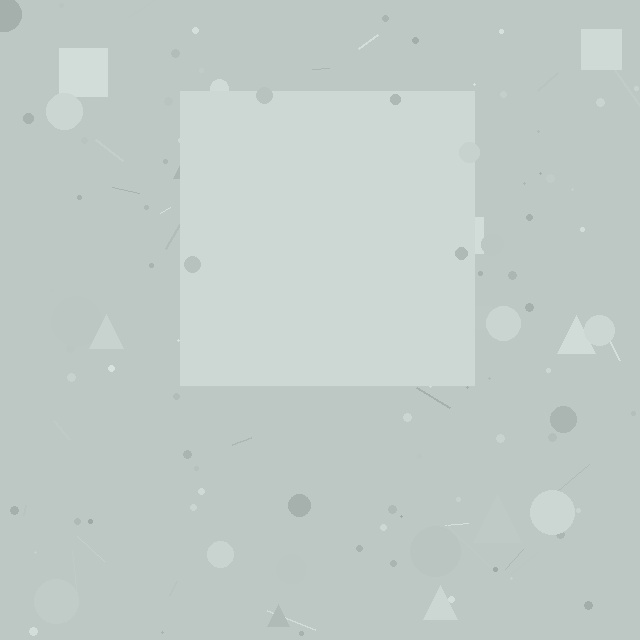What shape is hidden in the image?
A square is hidden in the image.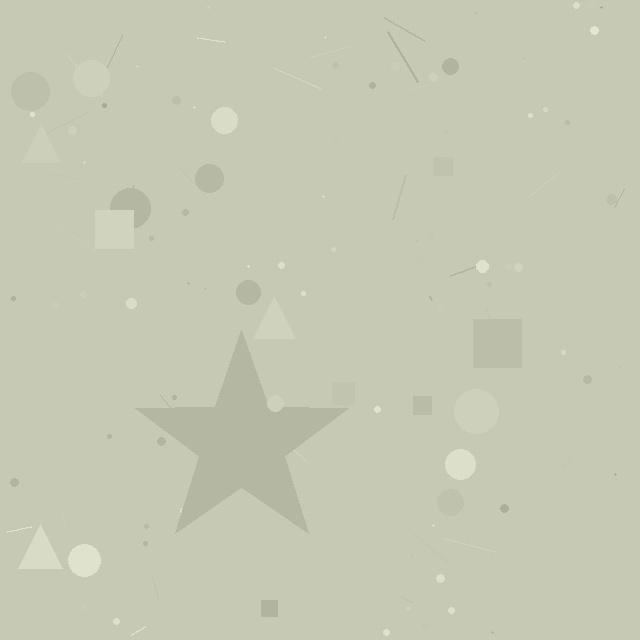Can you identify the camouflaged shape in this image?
The camouflaged shape is a star.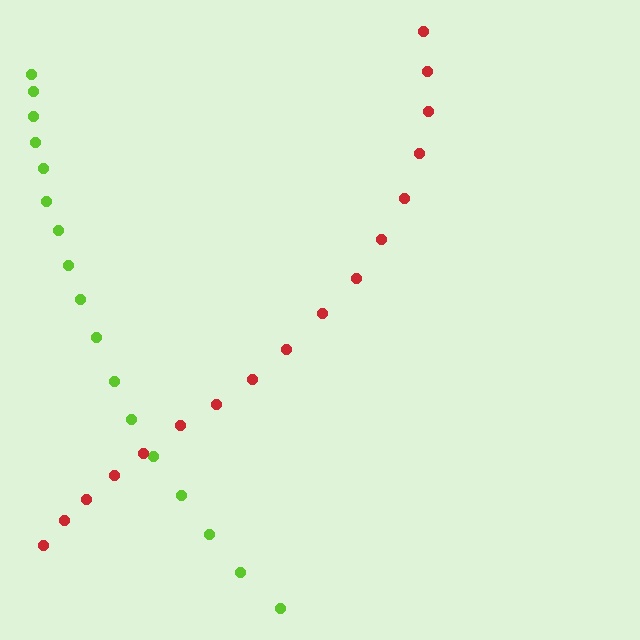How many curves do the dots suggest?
There are 2 distinct paths.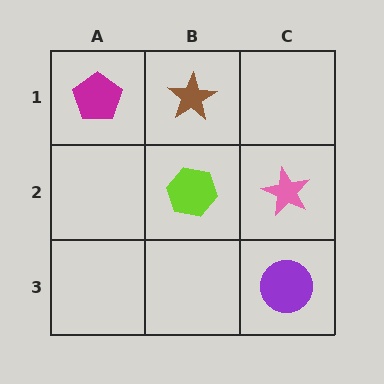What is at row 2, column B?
A lime hexagon.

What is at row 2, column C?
A pink star.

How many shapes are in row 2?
2 shapes.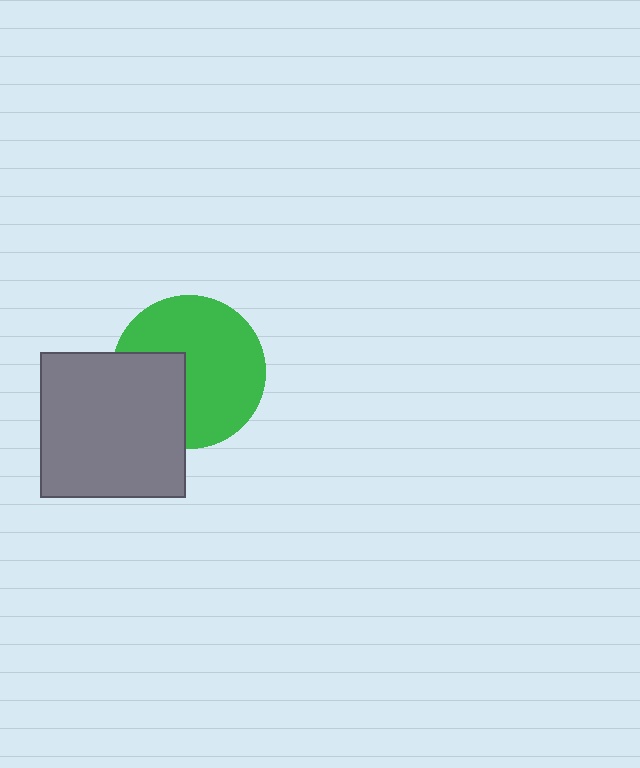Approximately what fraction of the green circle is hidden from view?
Roughly 32% of the green circle is hidden behind the gray square.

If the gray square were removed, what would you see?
You would see the complete green circle.